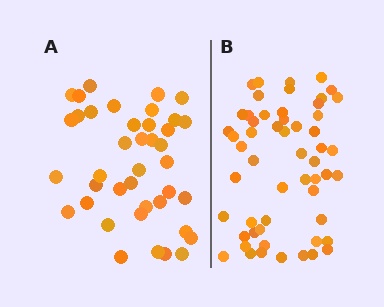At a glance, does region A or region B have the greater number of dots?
Region B (the right region) has more dots.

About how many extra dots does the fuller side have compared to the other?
Region B has approximately 15 more dots than region A.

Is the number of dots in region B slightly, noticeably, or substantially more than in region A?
Region B has noticeably more, but not dramatically so. The ratio is roughly 1.4 to 1.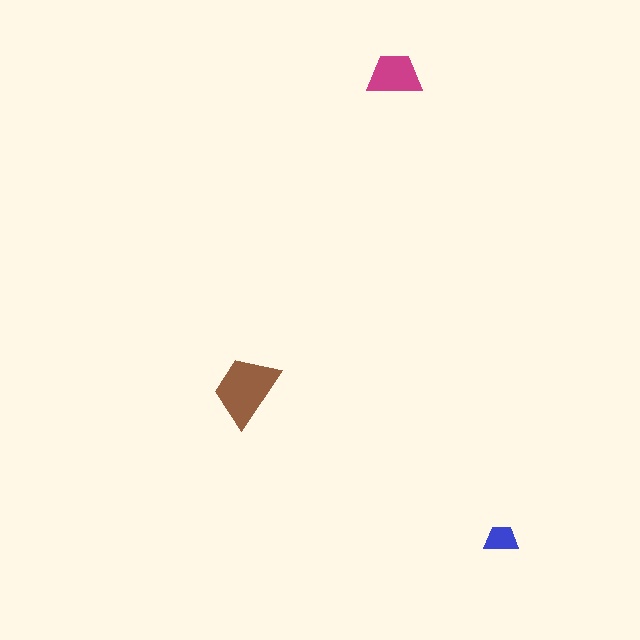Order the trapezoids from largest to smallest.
the brown one, the magenta one, the blue one.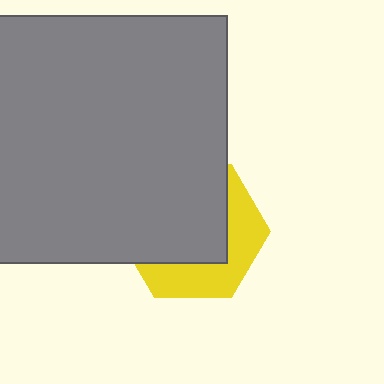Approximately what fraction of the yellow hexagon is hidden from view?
Roughly 61% of the yellow hexagon is hidden behind the gray square.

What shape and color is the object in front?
The object in front is a gray square.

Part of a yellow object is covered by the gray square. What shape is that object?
It is a hexagon.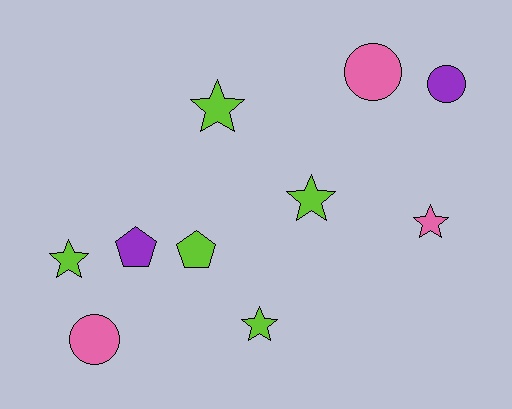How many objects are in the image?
There are 10 objects.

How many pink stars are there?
There is 1 pink star.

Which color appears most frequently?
Lime, with 5 objects.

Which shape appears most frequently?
Star, with 5 objects.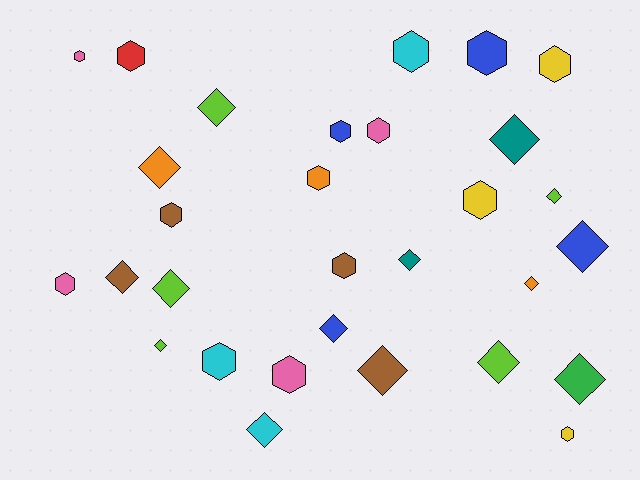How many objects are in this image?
There are 30 objects.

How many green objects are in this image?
There is 1 green object.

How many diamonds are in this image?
There are 15 diamonds.